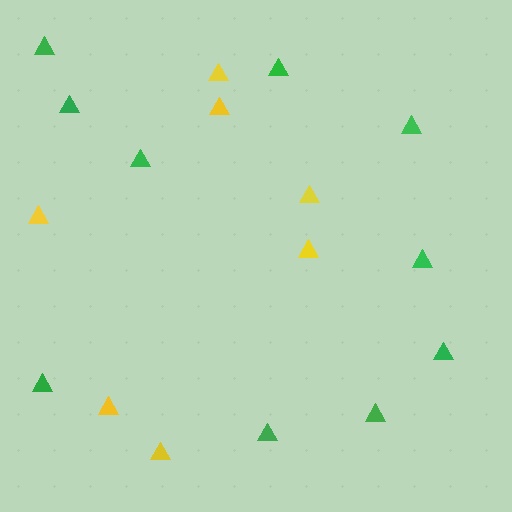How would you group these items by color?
There are 2 groups: one group of yellow triangles (7) and one group of green triangles (10).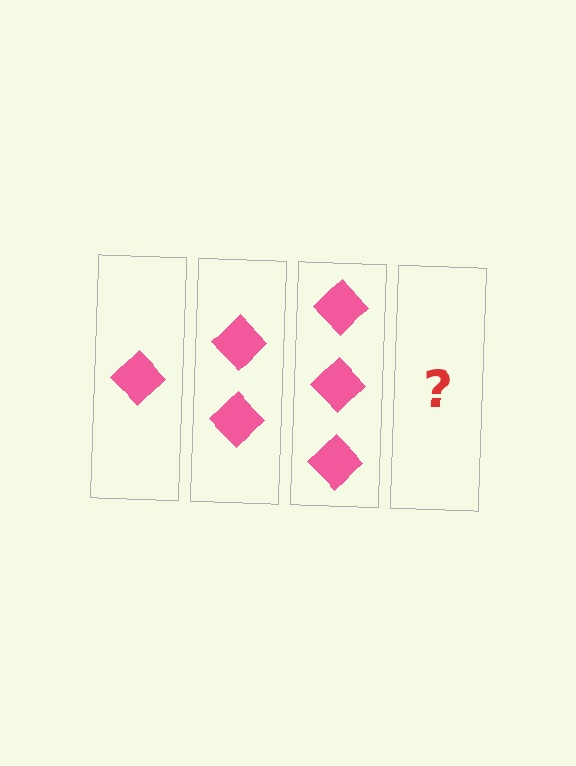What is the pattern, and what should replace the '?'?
The pattern is that each step adds one more diamond. The '?' should be 4 diamonds.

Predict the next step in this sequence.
The next step is 4 diamonds.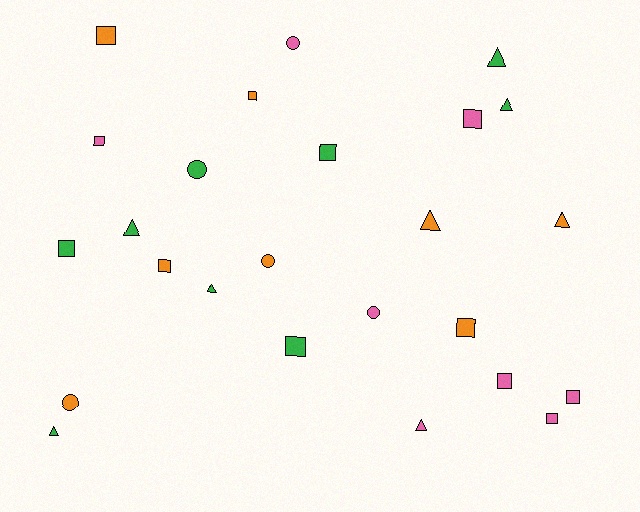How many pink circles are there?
There are 2 pink circles.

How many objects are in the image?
There are 25 objects.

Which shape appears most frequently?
Square, with 12 objects.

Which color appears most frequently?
Green, with 9 objects.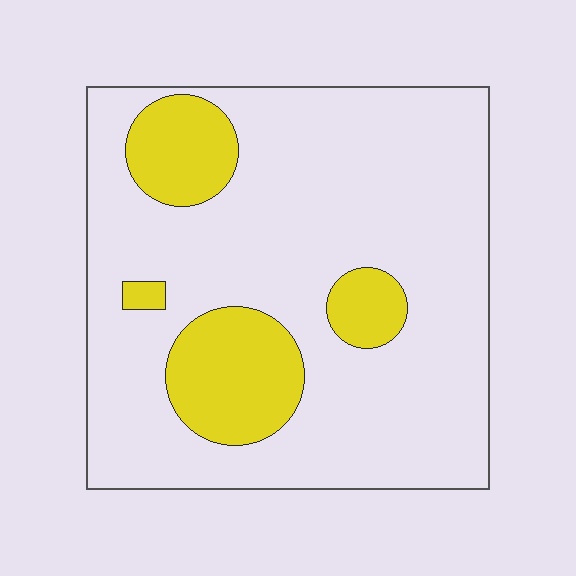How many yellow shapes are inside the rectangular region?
4.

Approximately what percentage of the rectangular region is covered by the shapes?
Approximately 20%.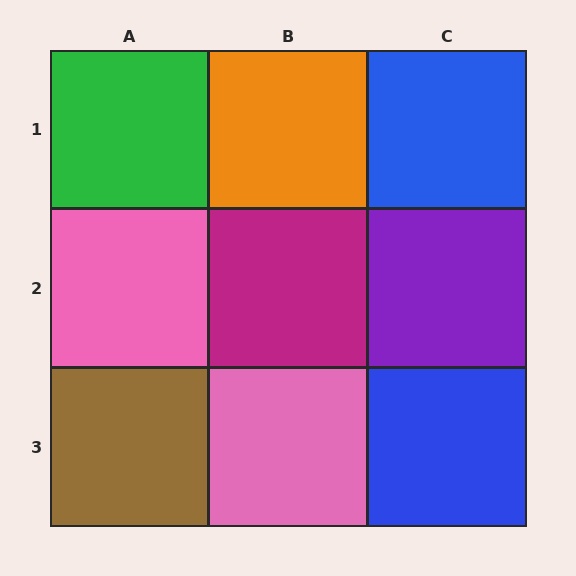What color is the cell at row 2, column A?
Pink.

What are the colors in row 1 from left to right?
Green, orange, blue.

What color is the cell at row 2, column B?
Magenta.